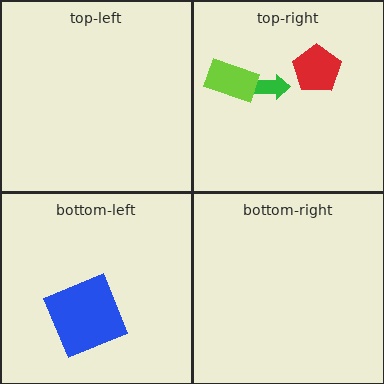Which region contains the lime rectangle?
The top-right region.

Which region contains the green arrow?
The top-right region.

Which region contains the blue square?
The bottom-left region.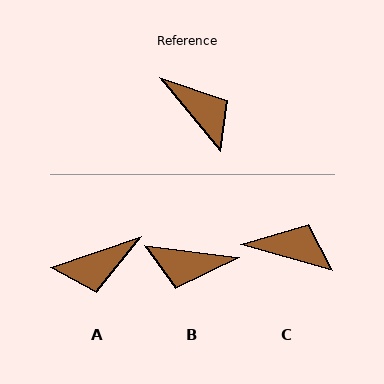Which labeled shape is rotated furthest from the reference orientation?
B, about 136 degrees away.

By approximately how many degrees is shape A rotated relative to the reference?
Approximately 110 degrees clockwise.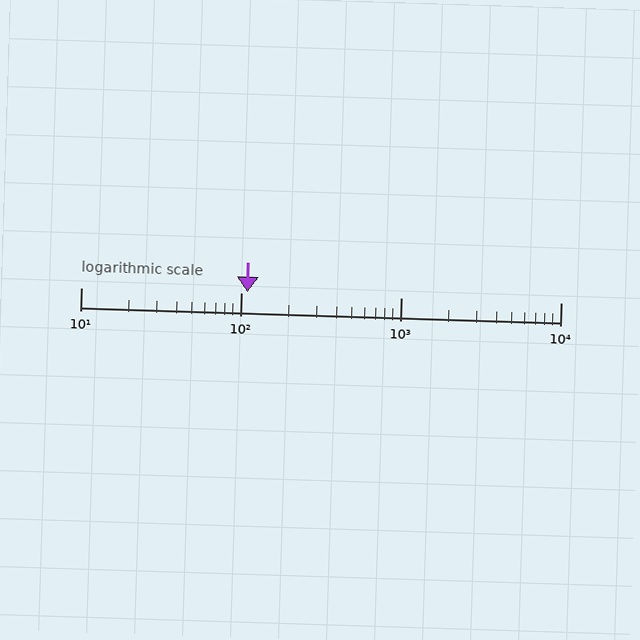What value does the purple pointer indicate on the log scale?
The pointer indicates approximately 110.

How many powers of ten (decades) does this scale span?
The scale spans 3 decades, from 10 to 10000.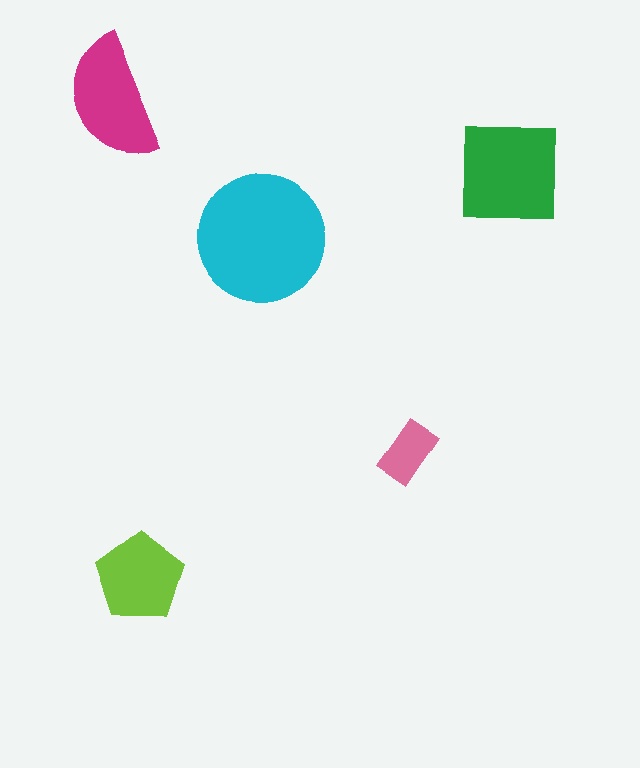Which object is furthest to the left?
The magenta semicircle is leftmost.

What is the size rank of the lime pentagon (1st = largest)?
4th.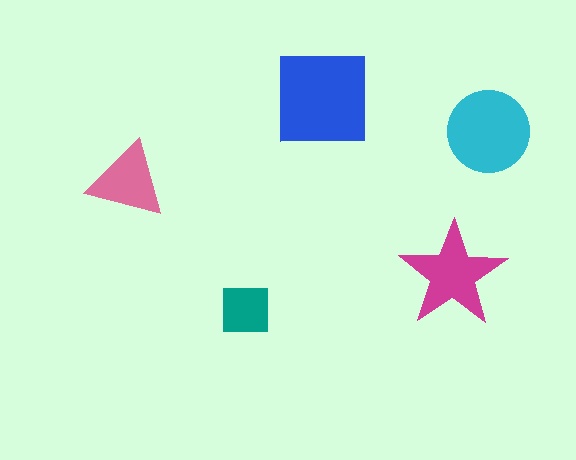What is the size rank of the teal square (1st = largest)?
5th.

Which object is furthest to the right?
The cyan circle is rightmost.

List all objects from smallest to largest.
The teal square, the pink triangle, the magenta star, the cyan circle, the blue square.